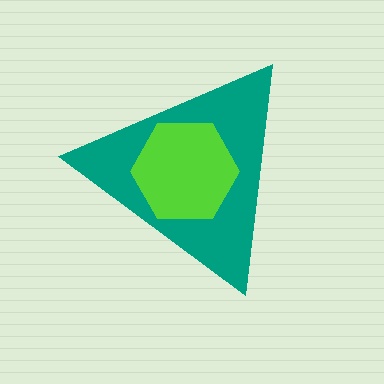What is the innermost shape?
The lime hexagon.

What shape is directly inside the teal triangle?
The lime hexagon.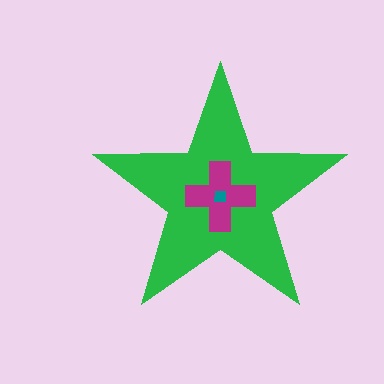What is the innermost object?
The teal square.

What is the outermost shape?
The green star.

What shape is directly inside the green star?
The magenta cross.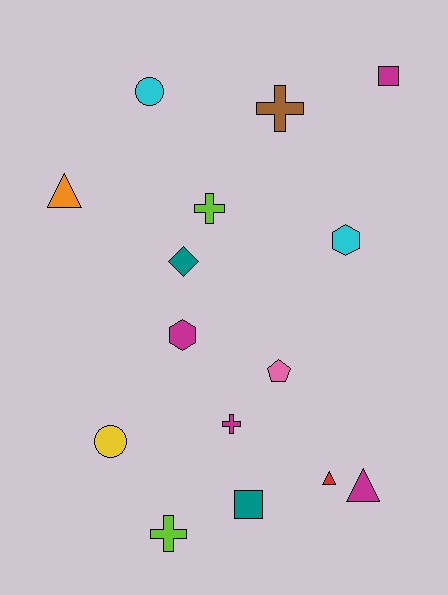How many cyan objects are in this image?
There are 2 cyan objects.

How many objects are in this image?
There are 15 objects.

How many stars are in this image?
There are no stars.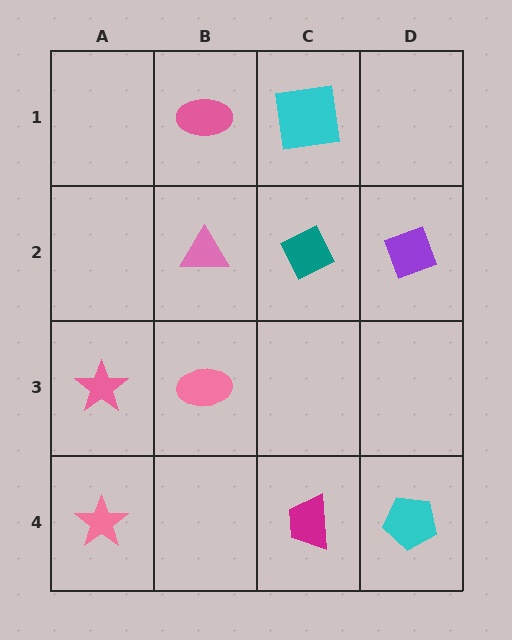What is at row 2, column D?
A purple diamond.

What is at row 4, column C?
A magenta trapezoid.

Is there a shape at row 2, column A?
No, that cell is empty.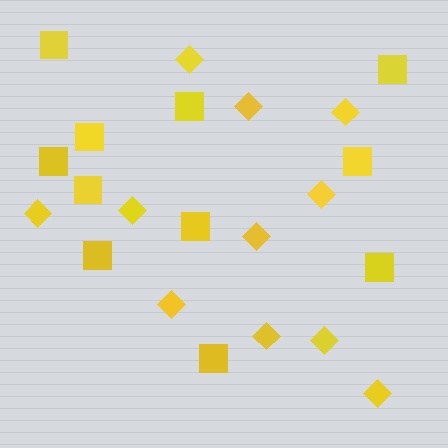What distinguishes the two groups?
There are 2 groups: one group of diamonds (11) and one group of squares (11).